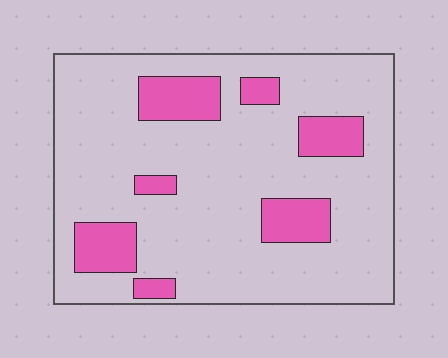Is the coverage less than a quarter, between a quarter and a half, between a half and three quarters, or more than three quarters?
Less than a quarter.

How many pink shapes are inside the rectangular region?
7.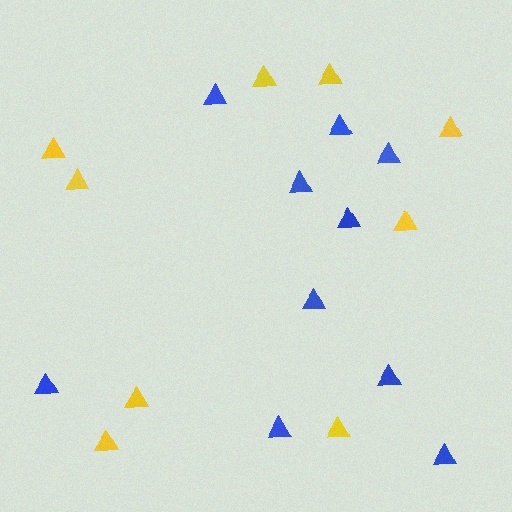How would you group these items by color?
There are 2 groups: one group of yellow triangles (9) and one group of blue triangles (10).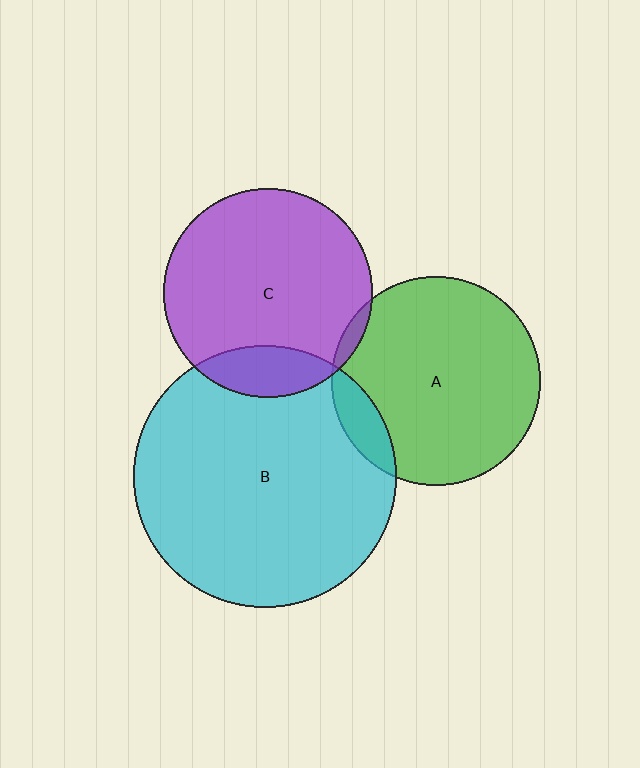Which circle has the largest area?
Circle B (cyan).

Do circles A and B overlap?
Yes.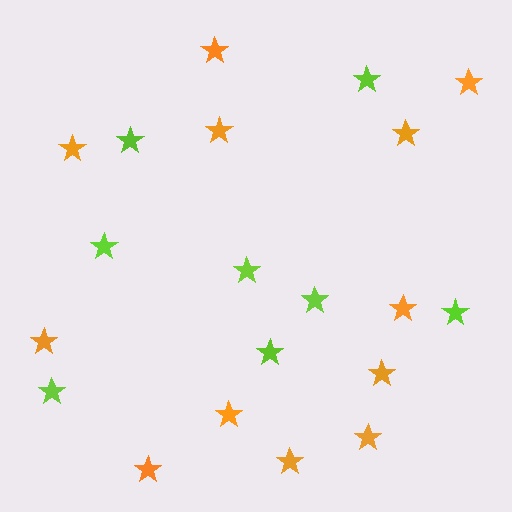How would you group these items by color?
There are 2 groups: one group of lime stars (8) and one group of orange stars (12).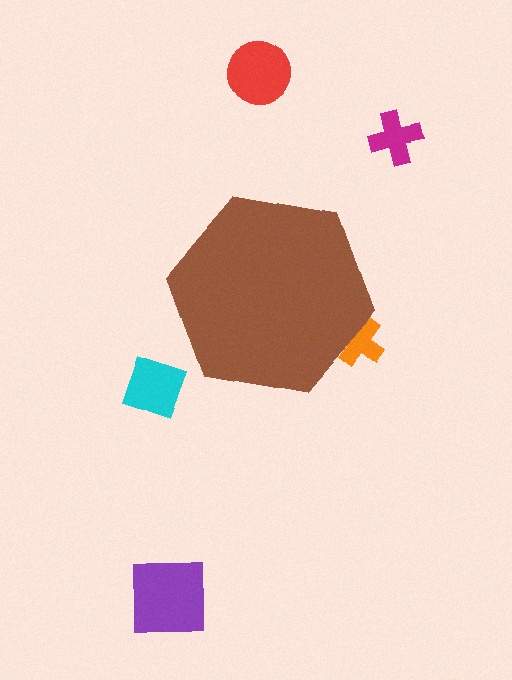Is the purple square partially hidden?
No, the purple square is fully visible.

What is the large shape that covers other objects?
A brown hexagon.